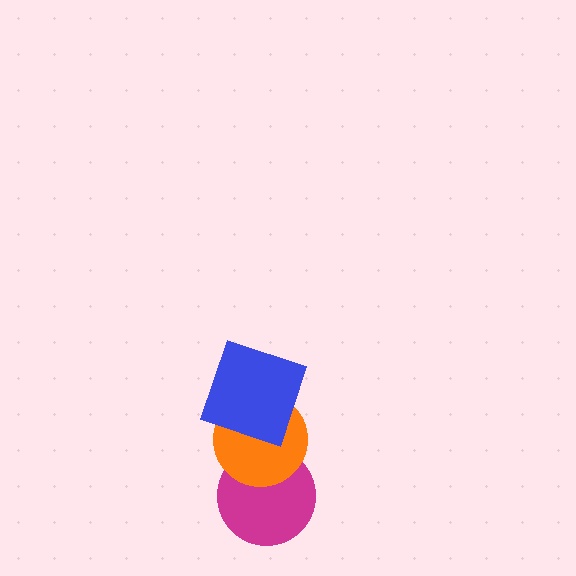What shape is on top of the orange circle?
The blue square is on top of the orange circle.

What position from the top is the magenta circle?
The magenta circle is 3rd from the top.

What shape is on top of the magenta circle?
The orange circle is on top of the magenta circle.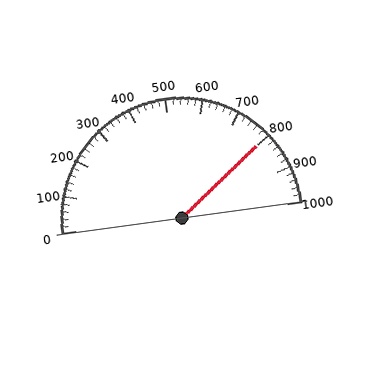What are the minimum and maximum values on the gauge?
The gauge ranges from 0 to 1000.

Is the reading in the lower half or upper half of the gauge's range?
The reading is in the upper half of the range (0 to 1000).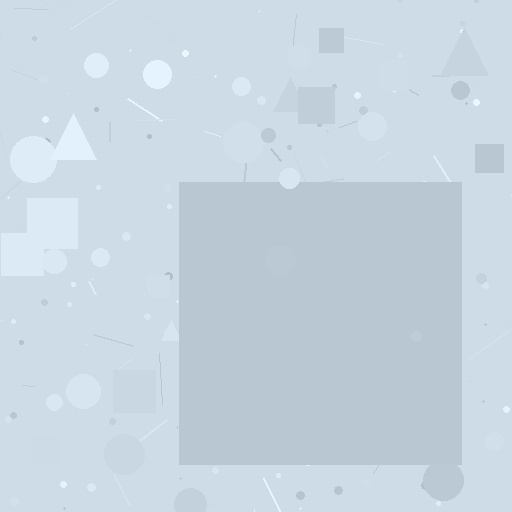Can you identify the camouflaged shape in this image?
The camouflaged shape is a square.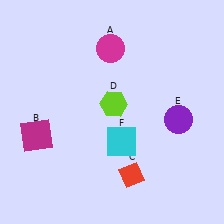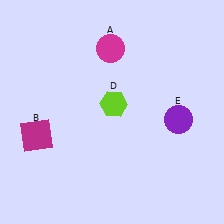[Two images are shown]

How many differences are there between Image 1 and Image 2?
There are 2 differences between the two images.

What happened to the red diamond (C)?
The red diamond (C) was removed in Image 2. It was in the bottom-right area of Image 1.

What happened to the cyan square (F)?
The cyan square (F) was removed in Image 2. It was in the bottom-right area of Image 1.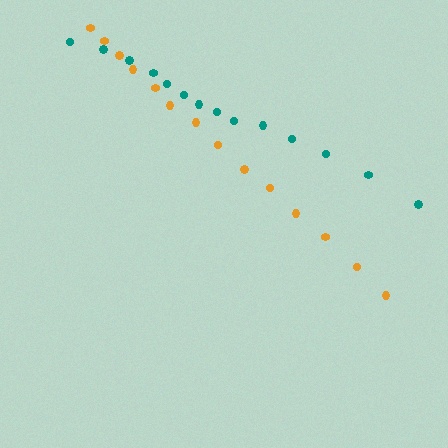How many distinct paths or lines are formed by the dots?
There are 2 distinct paths.